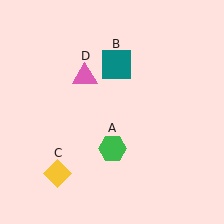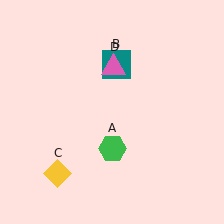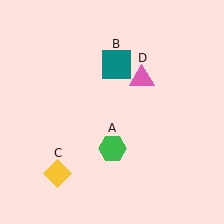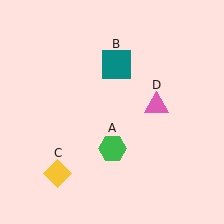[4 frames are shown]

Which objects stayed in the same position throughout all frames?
Green hexagon (object A) and teal square (object B) and yellow diamond (object C) remained stationary.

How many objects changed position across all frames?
1 object changed position: pink triangle (object D).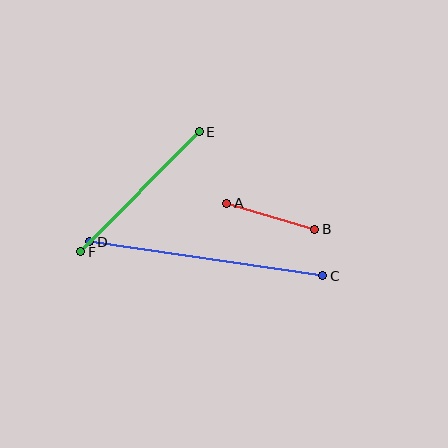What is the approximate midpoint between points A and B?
The midpoint is at approximately (271, 216) pixels.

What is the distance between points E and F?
The distance is approximately 169 pixels.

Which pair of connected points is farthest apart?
Points C and D are farthest apart.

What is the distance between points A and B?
The distance is approximately 92 pixels.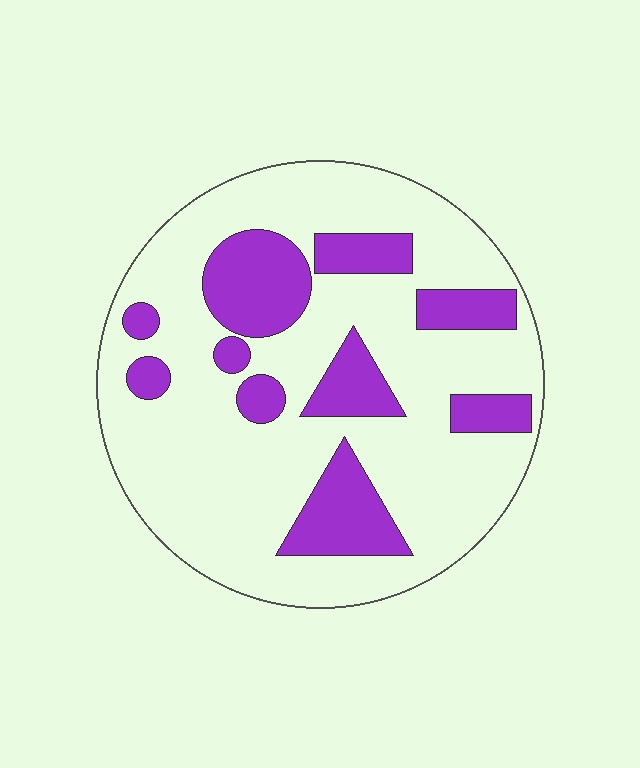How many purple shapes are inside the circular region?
10.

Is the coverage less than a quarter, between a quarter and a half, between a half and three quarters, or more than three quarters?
Between a quarter and a half.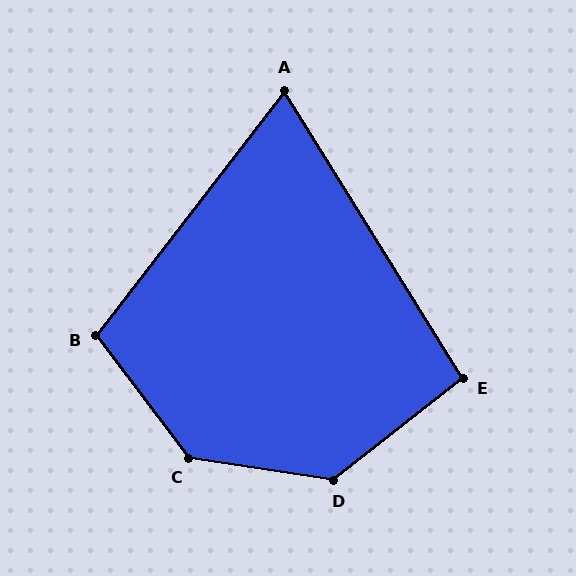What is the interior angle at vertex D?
Approximately 134 degrees (obtuse).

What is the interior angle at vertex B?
Approximately 106 degrees (obtuse).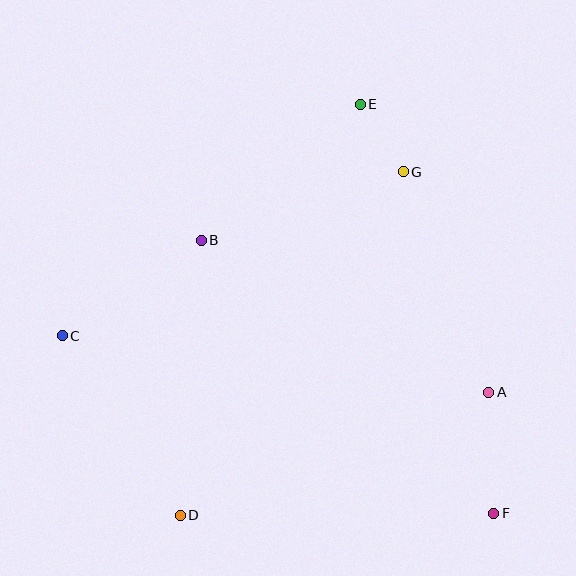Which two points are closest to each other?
Points E and G are closest to each other.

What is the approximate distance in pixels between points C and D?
The distance between C and D is approximately 215 pixels.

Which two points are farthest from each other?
Points C and F are farthest from each other.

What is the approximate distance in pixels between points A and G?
The distance between A and G is approximately 237 pixels.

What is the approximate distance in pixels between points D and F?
The distance between D and F is approximately 314 pixels.